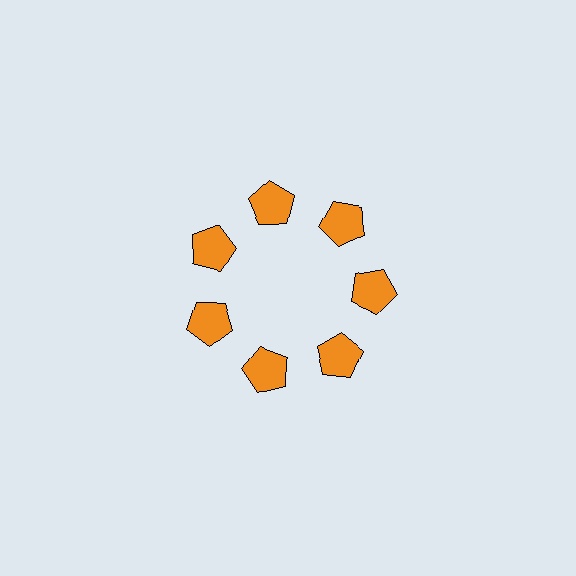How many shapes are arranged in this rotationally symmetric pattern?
There are 7 shapes, arranged in 7 groups of 1.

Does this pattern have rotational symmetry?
Yes, this pattern has 7-fold rotational symmetry. It looks the same after rotating 51 degrees around the center.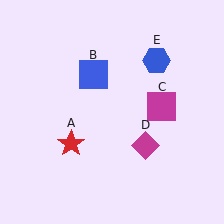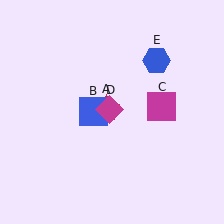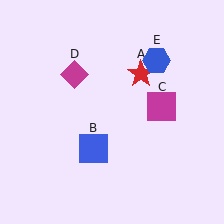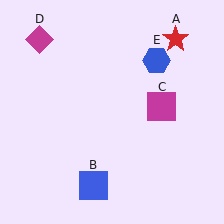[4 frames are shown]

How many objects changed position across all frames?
3 objects changed position: red star (object A), blue square (object B), magenta diamond (object D).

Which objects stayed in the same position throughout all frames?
Magenta square (object C) and blue hexagon (object E) remained stationary.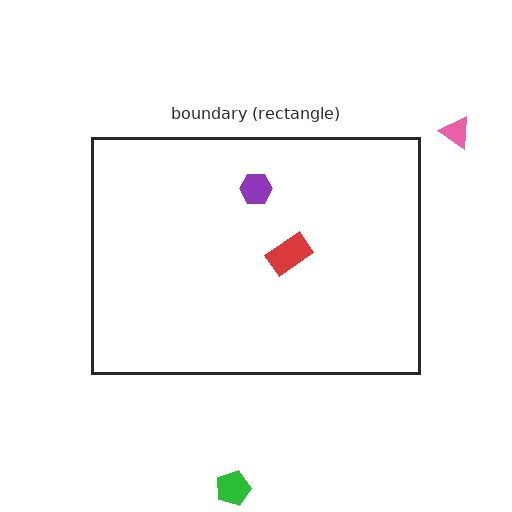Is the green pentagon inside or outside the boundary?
Outside.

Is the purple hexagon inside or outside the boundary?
Inside.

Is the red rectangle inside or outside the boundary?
Inside.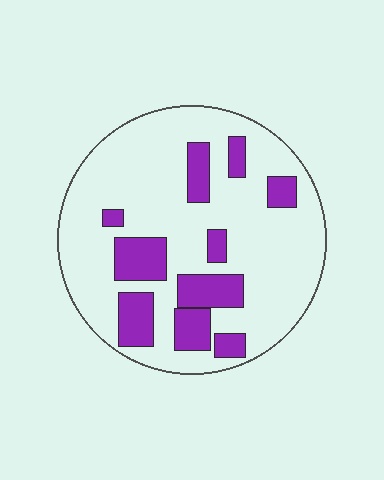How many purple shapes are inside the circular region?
10.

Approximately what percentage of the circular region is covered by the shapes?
Approximately 25%.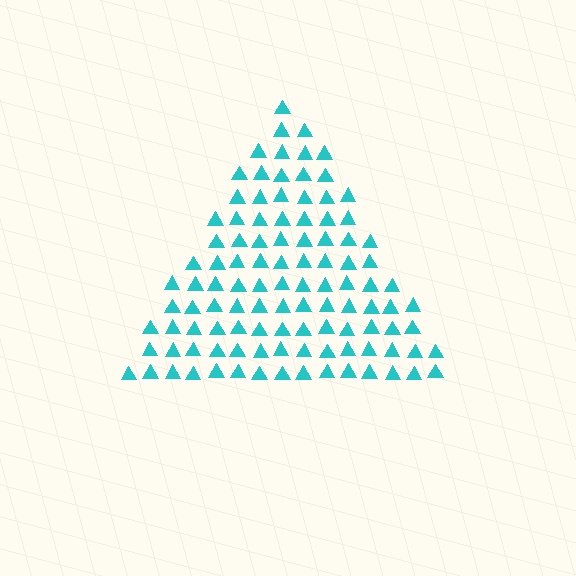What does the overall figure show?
The overall figure shows a triangle.